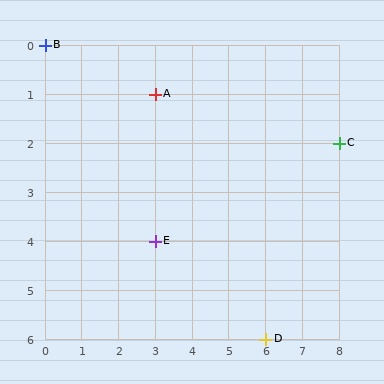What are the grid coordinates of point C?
Point C is at grid coordinates (8, 2).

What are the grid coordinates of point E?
Point E is at grid coordinates (3, 4).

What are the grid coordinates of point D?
Point D is at grid coordinates (6, 6).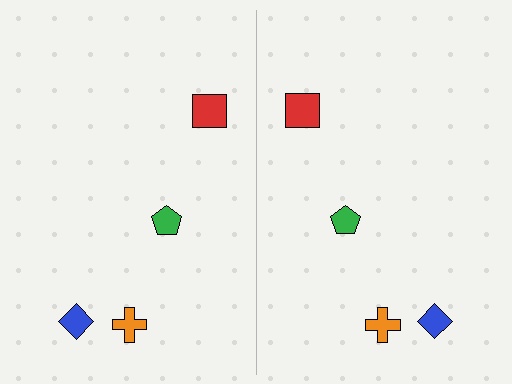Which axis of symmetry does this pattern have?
The pattern has a vertical axis of symmetry running through the center of the image.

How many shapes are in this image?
There are 8 shapes in this image.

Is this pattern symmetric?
Yes, this pattern has bilateral (reflection) symmetry.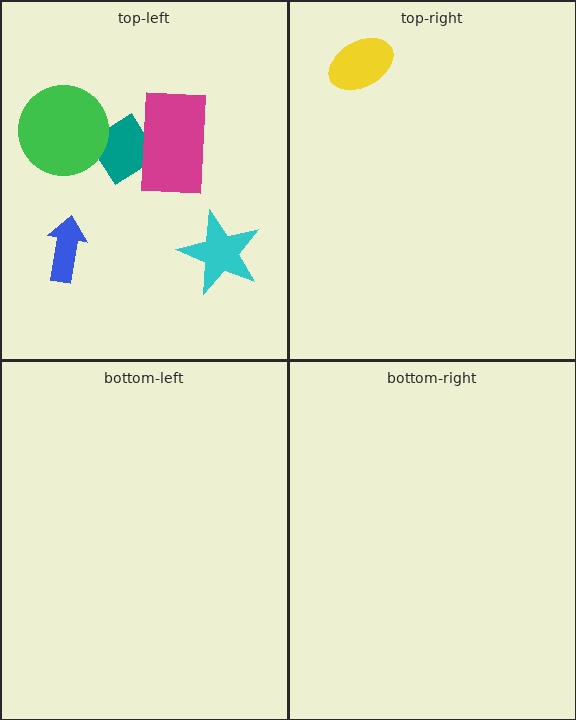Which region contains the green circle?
The top-left region.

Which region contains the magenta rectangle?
The top-left region.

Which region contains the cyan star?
The top-left region.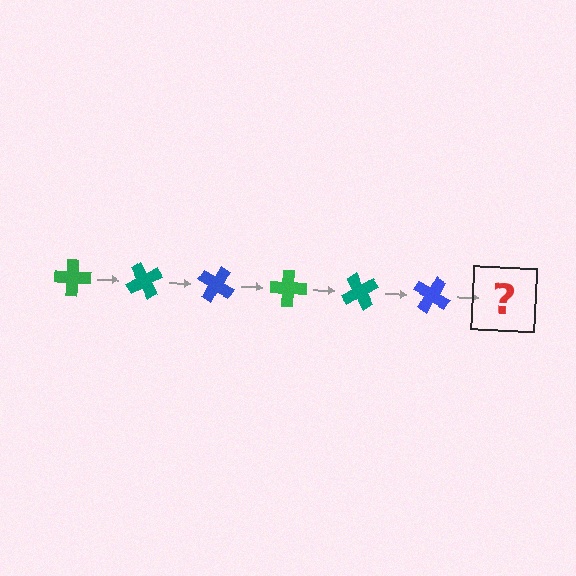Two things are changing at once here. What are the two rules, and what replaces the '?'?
The two rules are that it rotates 60 degrees each step and the color cycles through green, teal, and blue. The '?' should be a green cross, rotated 360 degrees from the start.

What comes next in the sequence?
The next element should be a green cross, rotated 360 degrees from the start.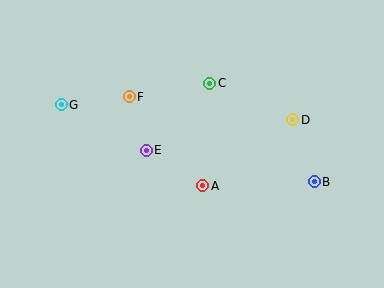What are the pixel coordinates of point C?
Point C is at (210, 83).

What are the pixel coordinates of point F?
Point F is at (129, 97).